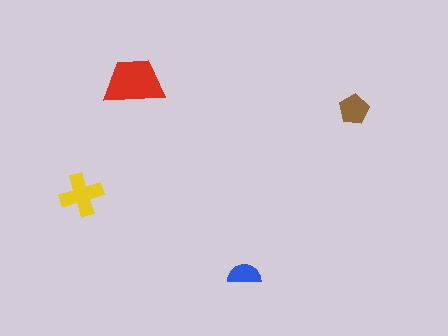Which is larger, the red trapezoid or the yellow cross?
The red trapezoid.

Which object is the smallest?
The blue semicircle.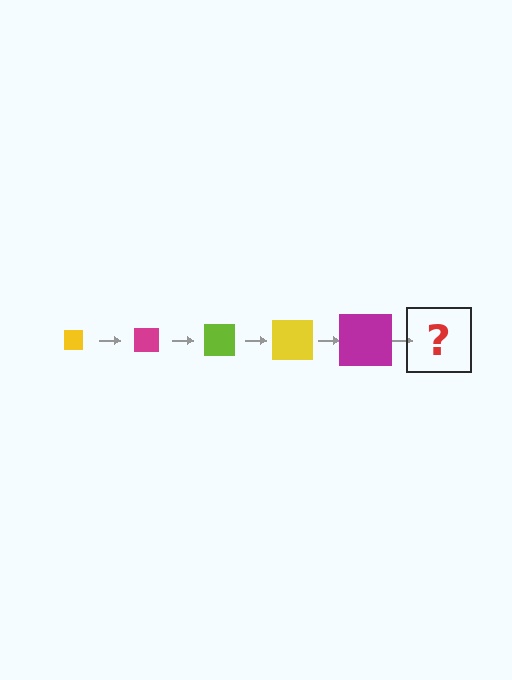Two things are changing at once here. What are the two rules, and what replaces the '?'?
The two rules are that the square grows larger each step and the color cycles through yellow, magenta, and lime. The '?' should be a lime square, larger than the previous one.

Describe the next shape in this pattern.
It should be a lime square, larger than the previous one.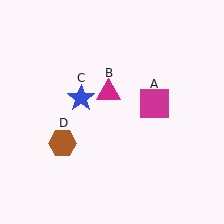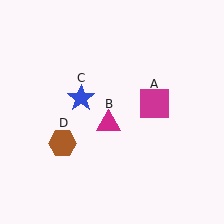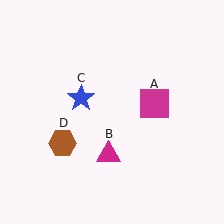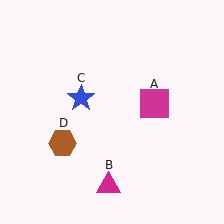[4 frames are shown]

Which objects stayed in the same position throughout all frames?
Magenta square (object A) and blue star (object C) and brown hexagon (object D) remained stationary.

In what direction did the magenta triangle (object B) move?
The magenta triangle (object B) moved down.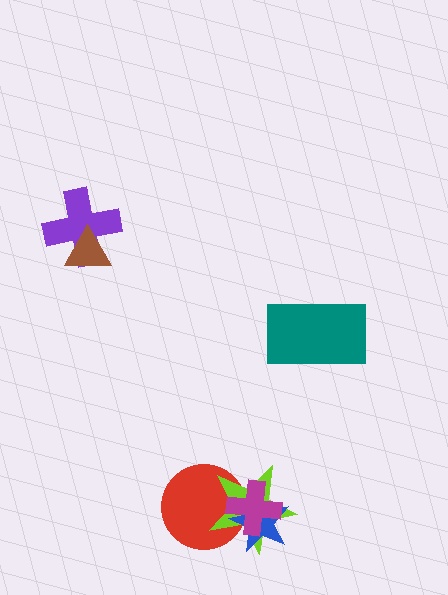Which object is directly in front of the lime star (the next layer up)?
The blue star is directly in front of the lime star.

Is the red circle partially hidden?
Yes, it is partially covered by another shape.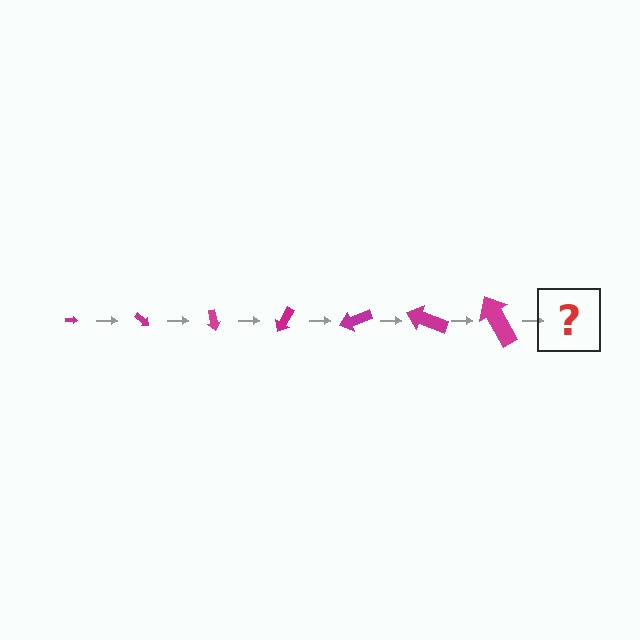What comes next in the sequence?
The next element should be an arrow, larger than the previous one and rotated 280 degrees from the start.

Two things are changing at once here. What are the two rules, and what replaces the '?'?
The two rules are that the arrow grows larger each step and it rotates 40 degrees each step. The '?' should be an arrow, larger than the previous one and rotated 280 degrees from the start.